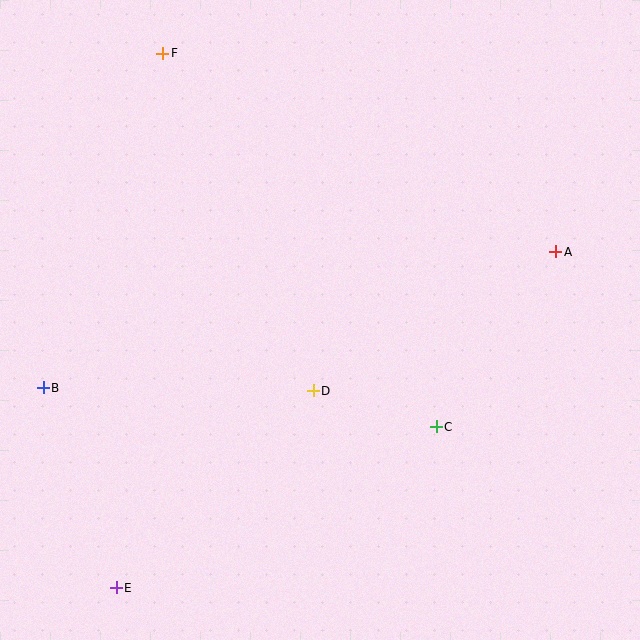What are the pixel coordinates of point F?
Point F is at (163, 53).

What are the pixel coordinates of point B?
Point B is at (43, 388).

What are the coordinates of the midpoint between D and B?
The midpoint between D and B is at (178, 389).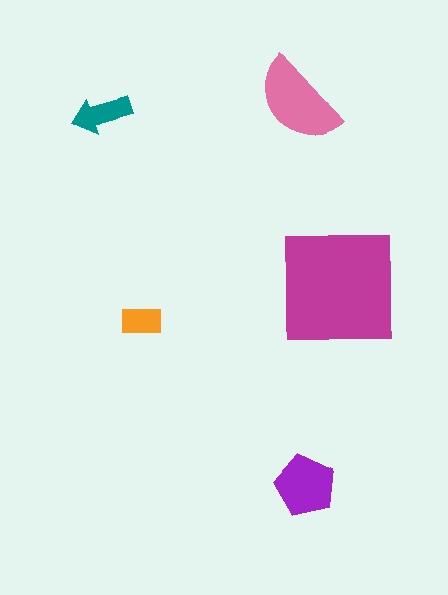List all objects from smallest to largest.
The orange rectangle, the teal arrow, the purple pentagon, the pink semicircle, the magenta square.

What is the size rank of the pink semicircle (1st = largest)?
2nd.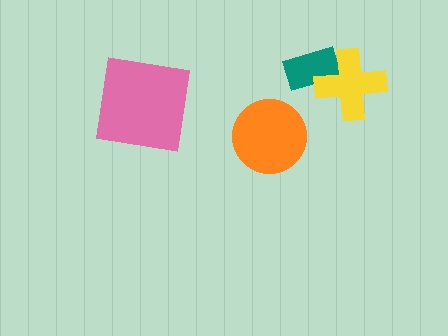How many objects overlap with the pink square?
0 objects overlap with the pink square.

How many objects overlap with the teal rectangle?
1 object overlaps with the teal rectangle.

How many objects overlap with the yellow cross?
1 object overlaps with the yellow cross.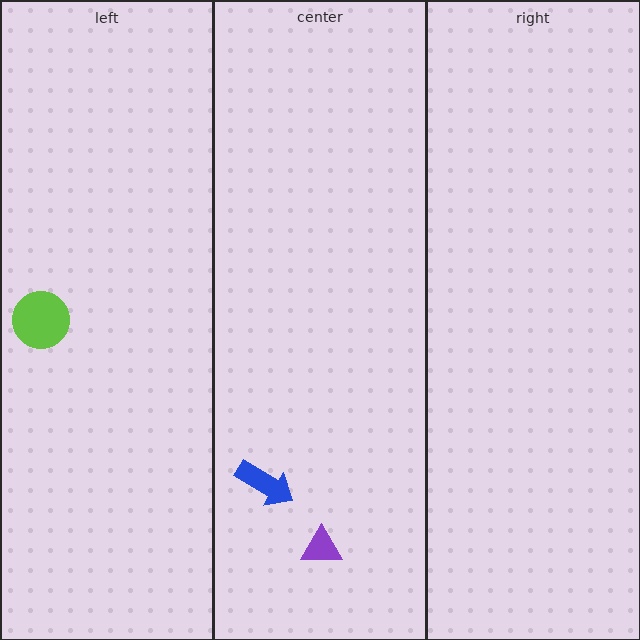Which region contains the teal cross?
The left region.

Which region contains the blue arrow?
The center region.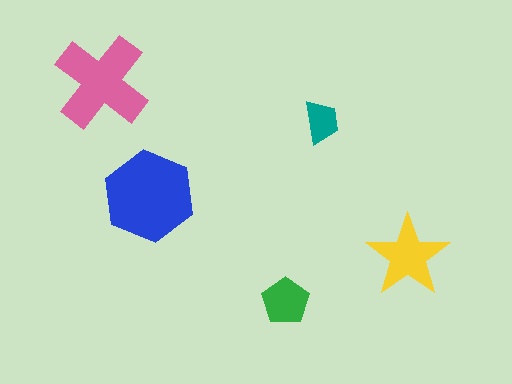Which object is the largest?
The blue hexagon.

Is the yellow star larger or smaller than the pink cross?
Smaller.